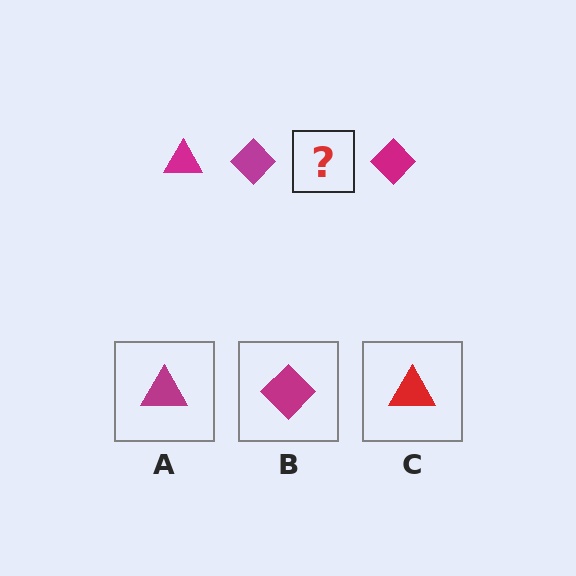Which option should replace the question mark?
Option A.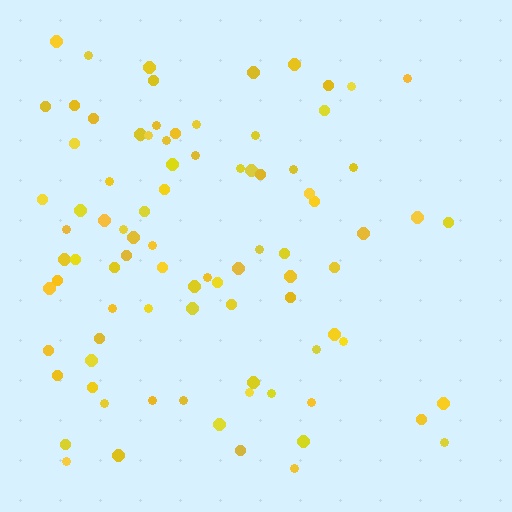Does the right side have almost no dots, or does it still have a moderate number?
Still a moderate number, just noticeably fewer than the left.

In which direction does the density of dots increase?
From right to left, with the left side densest.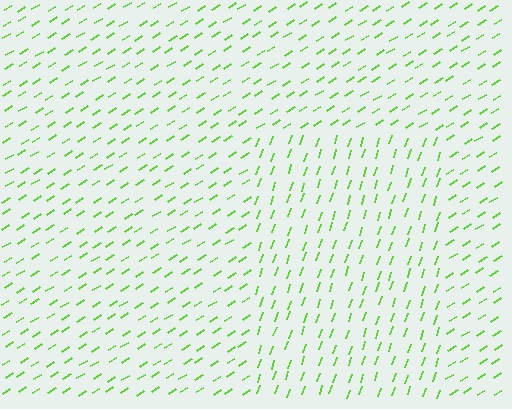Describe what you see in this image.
The image is filled with small lime line segments. A rectangle region in the image has lines oriented differently from the surrounding lines, creating a visible texture boundary.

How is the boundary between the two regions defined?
The boundary is defined purely by a change in line orientation (approximately 39 degrees difference). All lines are the same color and thickness.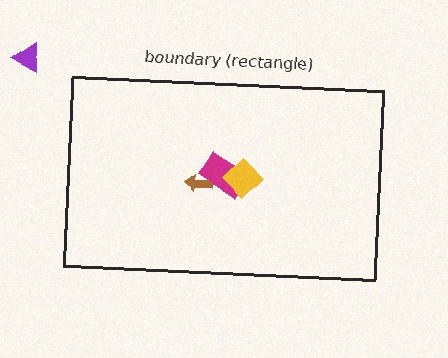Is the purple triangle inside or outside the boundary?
Outside.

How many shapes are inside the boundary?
3 inside, 1 outside.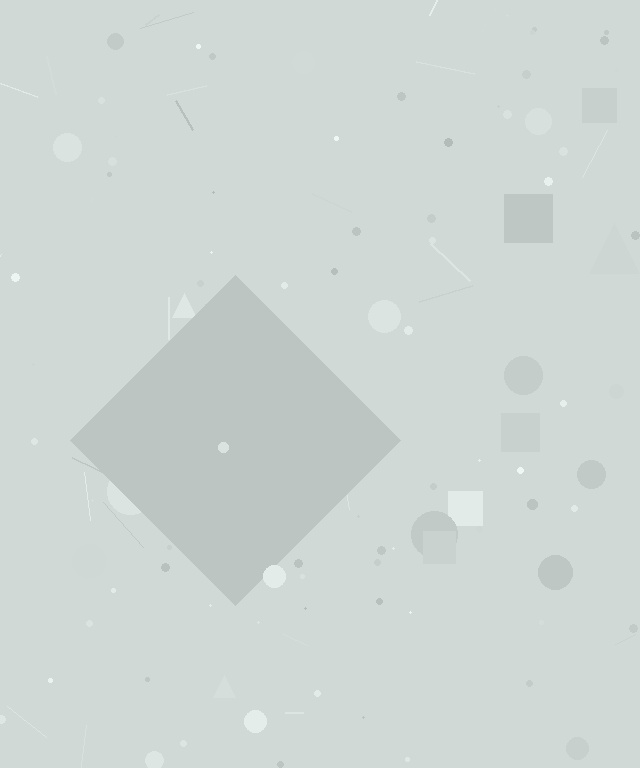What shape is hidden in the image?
A diamond is hidden in the image.